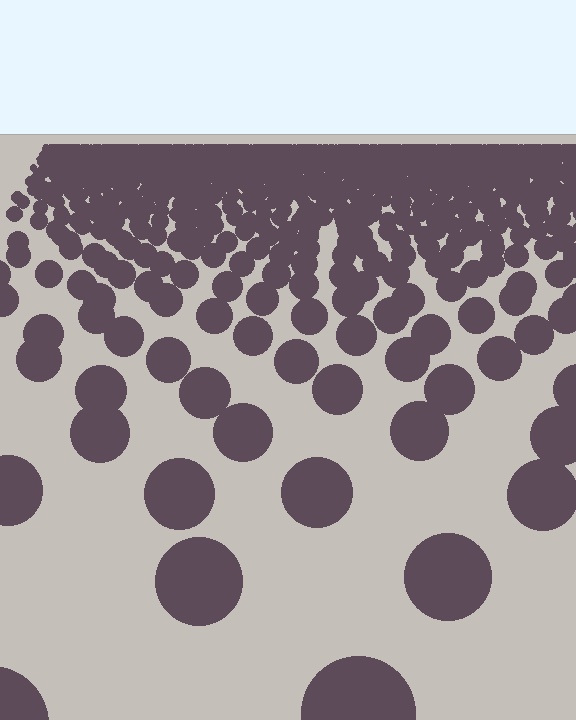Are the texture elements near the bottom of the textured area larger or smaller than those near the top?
Larger. Near the bottom, elements are closer to the viewer and appear at a bigger on-screen size.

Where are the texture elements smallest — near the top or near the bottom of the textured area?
Near the top.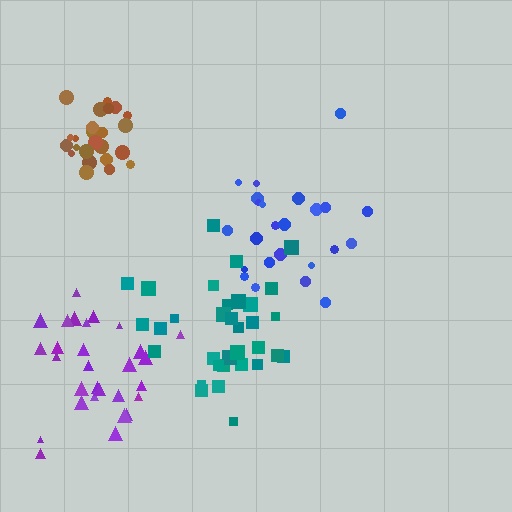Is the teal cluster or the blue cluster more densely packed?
Teal.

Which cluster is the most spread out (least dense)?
Blue.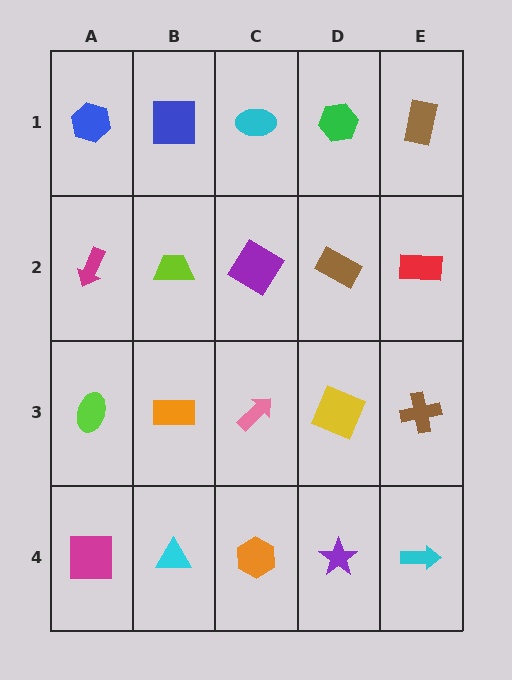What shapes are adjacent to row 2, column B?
A blue square (row 1, column B), an orange rectangle (row 3, column B), a magenta arrow (row 2, column A), a purple diamond (row 2, column C).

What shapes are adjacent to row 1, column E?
A red rectangle (row 2, column E), a green hexagon (row 1, column D).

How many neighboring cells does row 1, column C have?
3.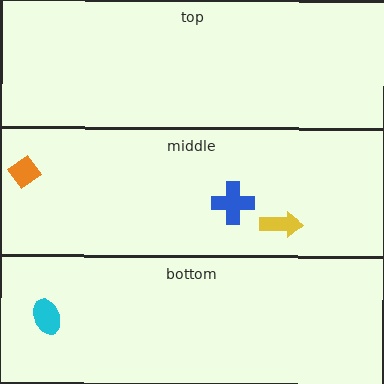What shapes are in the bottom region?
The cyan ellipse.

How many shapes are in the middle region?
3.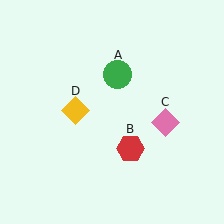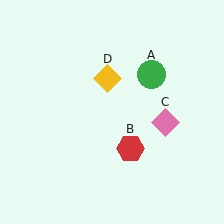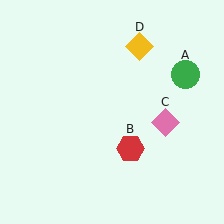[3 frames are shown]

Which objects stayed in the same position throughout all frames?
Red hexagon (object B) and pink diamond (object C) remained stationary.